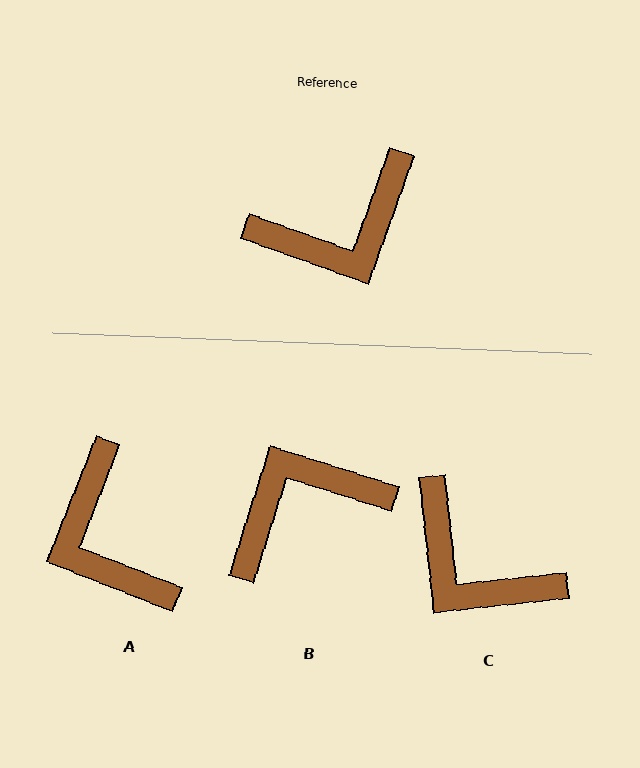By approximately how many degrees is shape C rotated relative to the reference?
Approximately 64 degrees clockwise.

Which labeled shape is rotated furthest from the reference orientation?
B, about 178 degrees away.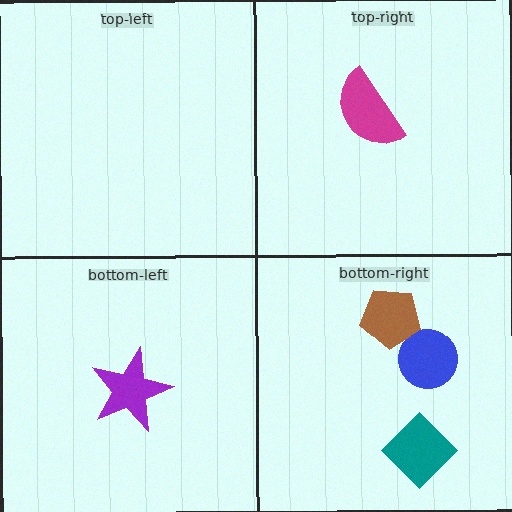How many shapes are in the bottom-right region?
3.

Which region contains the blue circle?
The bottom-right region.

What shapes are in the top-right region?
The magenta semicircle.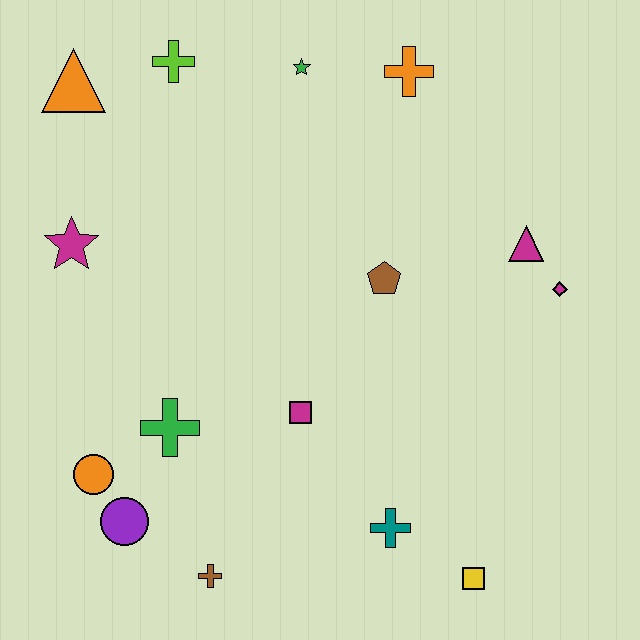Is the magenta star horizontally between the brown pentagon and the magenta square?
No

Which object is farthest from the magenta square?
The orange triangle is farthest from the magenta square.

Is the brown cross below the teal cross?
Yes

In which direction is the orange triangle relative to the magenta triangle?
The orange triangle is to the left of the magenta triangle.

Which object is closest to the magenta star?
The orange triangle is closest to the magenta star.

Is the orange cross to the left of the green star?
No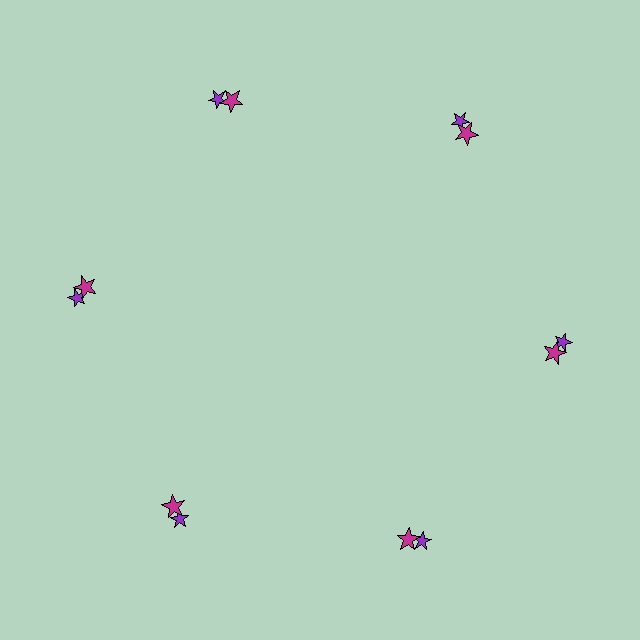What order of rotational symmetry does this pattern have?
This pattern has 6-fold rotational symmetry.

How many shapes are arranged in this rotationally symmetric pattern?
There are 12 shapes, arranged in 6 groups of 2.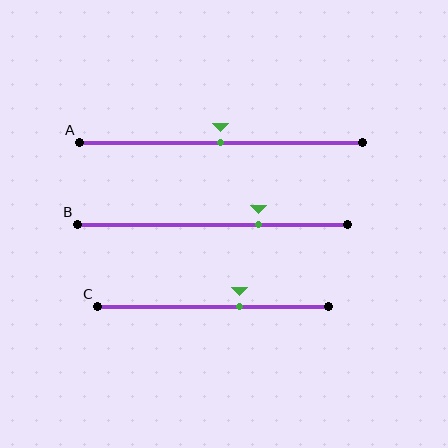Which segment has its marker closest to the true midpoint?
Segment A has its marker closest to the true midpoint.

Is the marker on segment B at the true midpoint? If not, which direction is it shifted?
No, the marker on segment B is shifted to the right by about 17% of the segment length.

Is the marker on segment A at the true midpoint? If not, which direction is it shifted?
Yes, the marker on segment A is at the true midpoint.